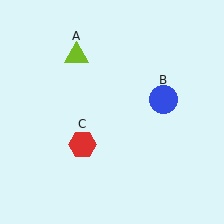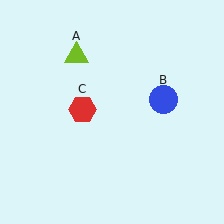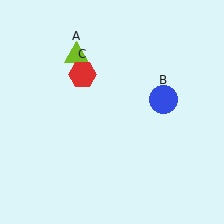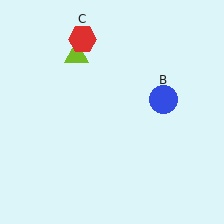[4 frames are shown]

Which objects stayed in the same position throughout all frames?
Lime triangle (object A) and blue circle (object B) remained stationary.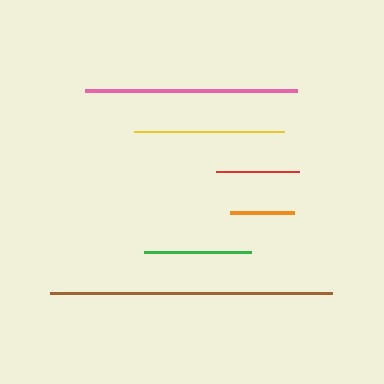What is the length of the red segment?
The red segment is approximately 83 pixels long.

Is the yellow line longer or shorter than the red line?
The yellow line is longer than the red line.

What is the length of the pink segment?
The pink segment is approximately 212 pixels long.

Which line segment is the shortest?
The orange line is the shortest at approximately 64 pixels.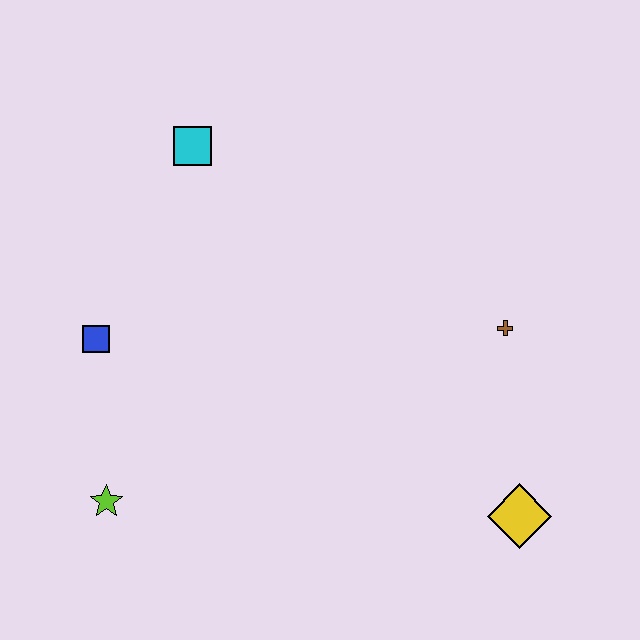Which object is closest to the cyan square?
The blue square is closest to the cyan square.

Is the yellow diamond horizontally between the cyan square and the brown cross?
No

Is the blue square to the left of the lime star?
Yes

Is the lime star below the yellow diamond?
No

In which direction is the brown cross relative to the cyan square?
The brown cross is to the right of the cyan square.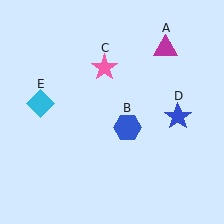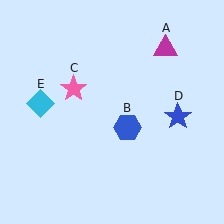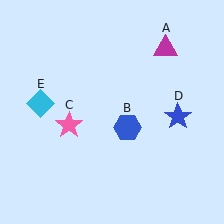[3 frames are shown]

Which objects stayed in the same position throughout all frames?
Magenta triangle (object A) and blue hexagon (object B) and blue star (object D) and cyan diamond (object E) remained stationary.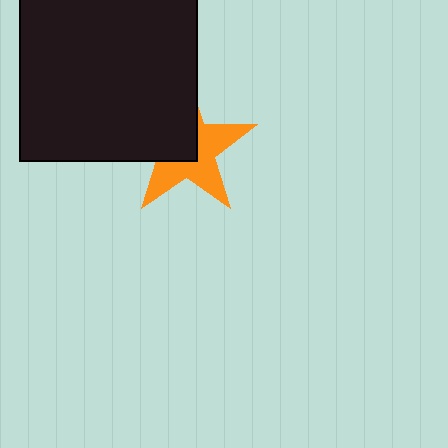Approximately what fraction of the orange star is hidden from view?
Roughly 46% of the orange star is hidden behind the black square.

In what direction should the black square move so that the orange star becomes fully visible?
The black square should move toward the upper-left. That is the shortest direction to clear the overlap and leave the orange star fully visible.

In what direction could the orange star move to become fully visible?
The orange star could move toward the lower-right. That would shift it out from behind the black square entirely.